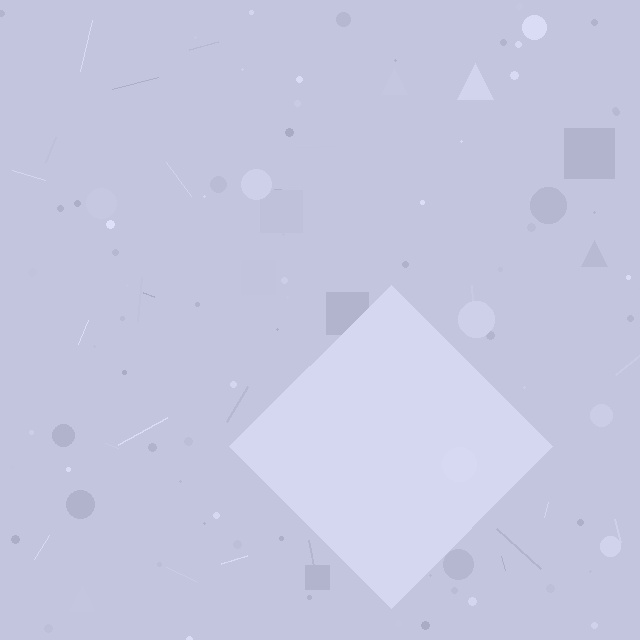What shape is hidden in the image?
A diamond is hidden in the image.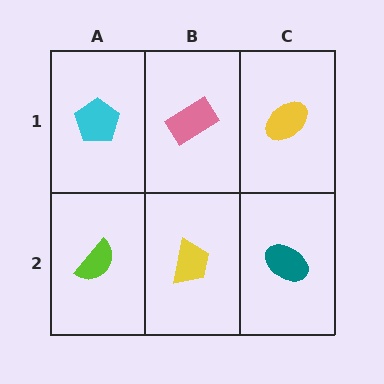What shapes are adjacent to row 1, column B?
A yellow trapezoid (row 2, column B), a cyan pentagon (row 1, column A), a yellow ellipse (row 1, column C).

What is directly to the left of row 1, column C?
A pink rectangle.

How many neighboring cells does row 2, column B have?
3.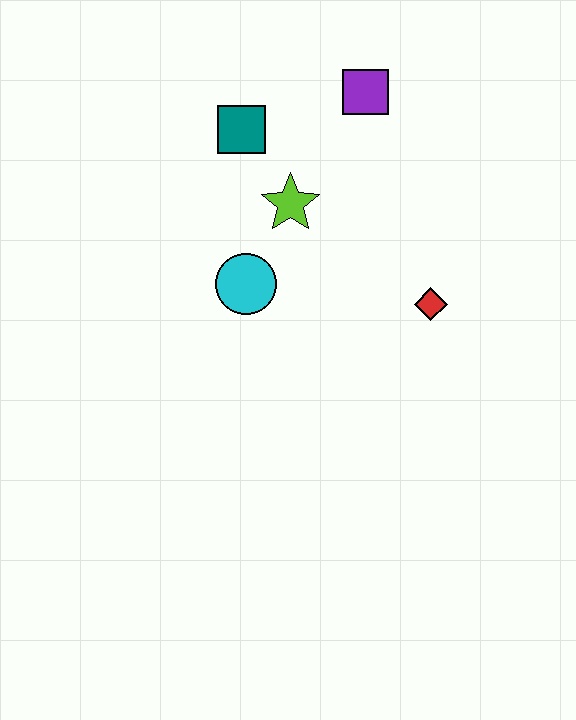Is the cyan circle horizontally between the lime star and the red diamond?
No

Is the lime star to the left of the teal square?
No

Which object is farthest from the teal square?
The red diamond is farthest from the teal square.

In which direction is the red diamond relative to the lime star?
The red diamond is to the right of the lime star.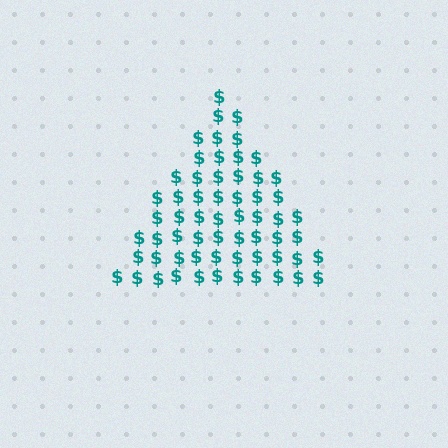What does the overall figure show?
The overall figure shows a triangle.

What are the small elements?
The small elements are dollar signs.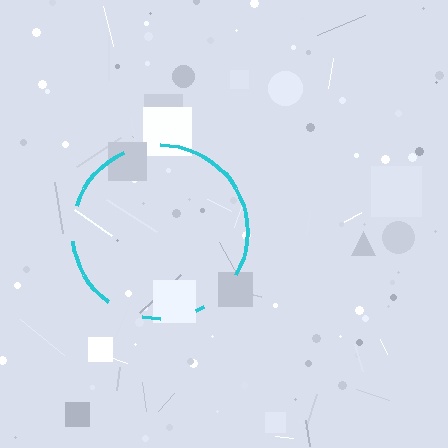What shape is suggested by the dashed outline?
The dashed outline suggests a circle.